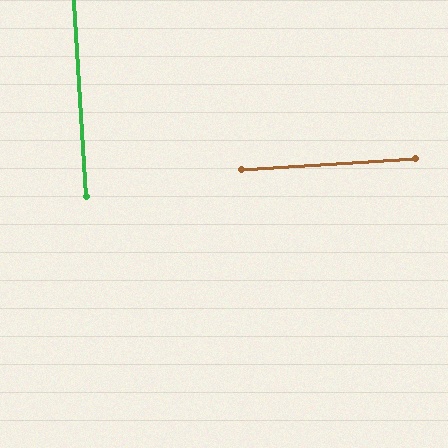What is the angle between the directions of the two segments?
Approximately 90 degrees.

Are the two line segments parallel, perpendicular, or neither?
Perpendicular — they meet at approximately 90°.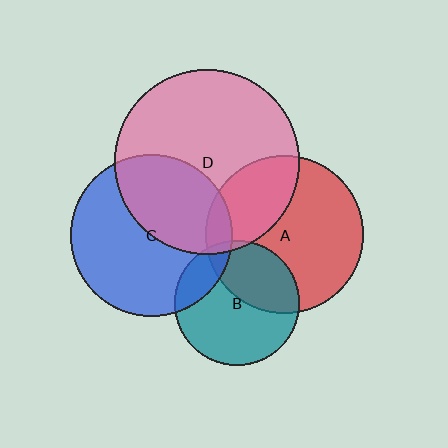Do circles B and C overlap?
Yes.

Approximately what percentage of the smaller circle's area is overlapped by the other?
Approximately 15%.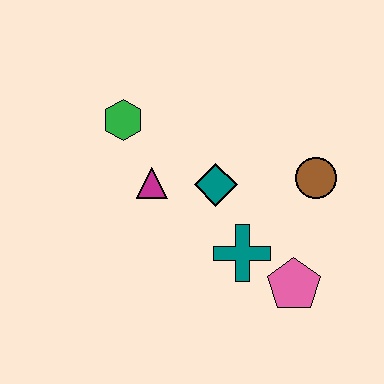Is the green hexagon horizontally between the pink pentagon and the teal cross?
No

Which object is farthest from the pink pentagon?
The green hexagon is farthest from the pink pentagon.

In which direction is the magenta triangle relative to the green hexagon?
The magenta triangle is below the green hexagon.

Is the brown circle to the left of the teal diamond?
No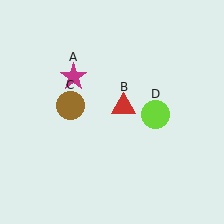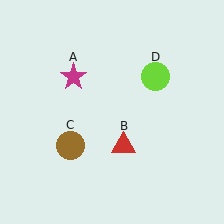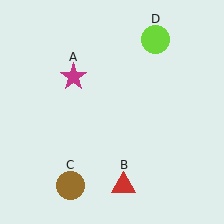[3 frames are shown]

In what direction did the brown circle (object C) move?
The brown circle (object C) moved down.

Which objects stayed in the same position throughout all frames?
Magenta star (object A) remained stationary.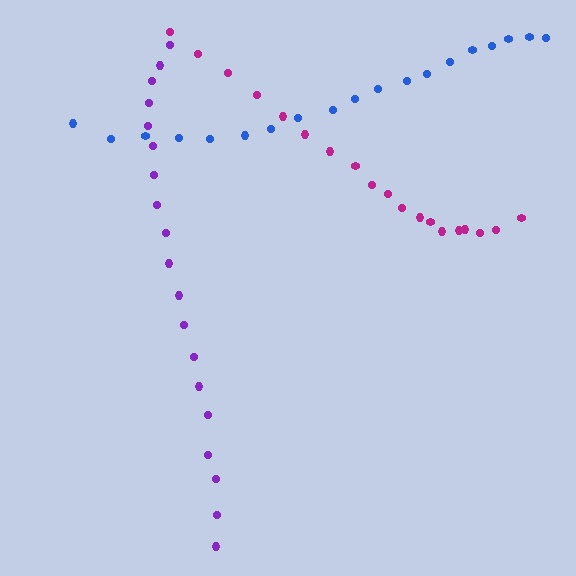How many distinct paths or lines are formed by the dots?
There are 3 distinct paths.